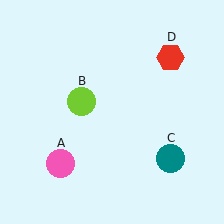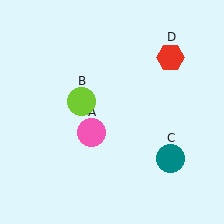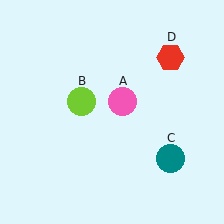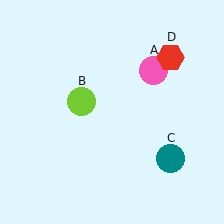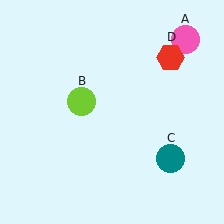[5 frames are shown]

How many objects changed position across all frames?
1 object changed position: pink circle (object A).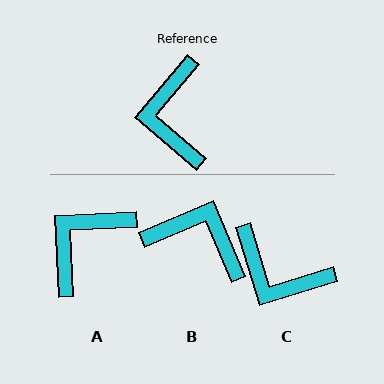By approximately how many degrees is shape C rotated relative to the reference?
Approximately 57 degrees counter-clockwise.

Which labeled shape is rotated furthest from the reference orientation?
B, about 117 degrees away.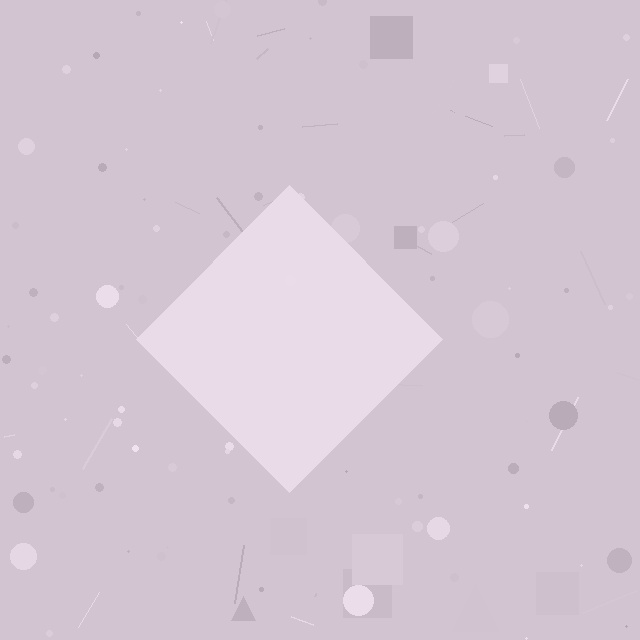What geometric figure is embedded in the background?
A diamond is embedded in the background.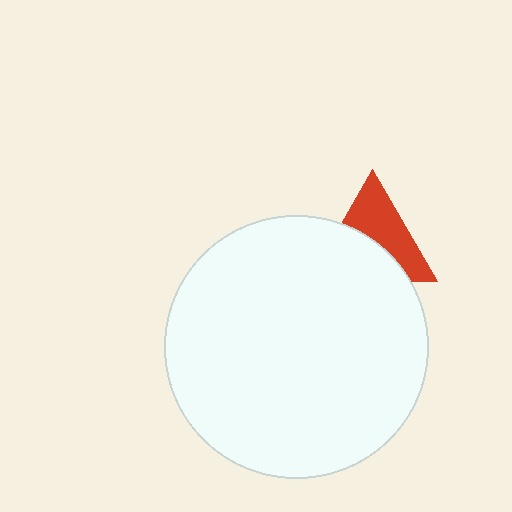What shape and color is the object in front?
The object in front is a white circle.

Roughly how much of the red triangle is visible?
About half of it is visible (roughly 52%).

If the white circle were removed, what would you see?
You would see the complete red triangle.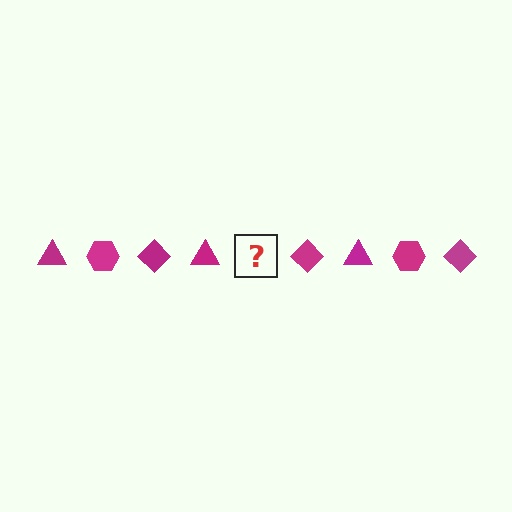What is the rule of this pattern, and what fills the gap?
The rule is that the pattern cycles through triangle, hexagon, diamond shapes in magenta. The gap should be filled with a magenta hexagon.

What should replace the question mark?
The question mark should be replaced with a magenta hexagon.